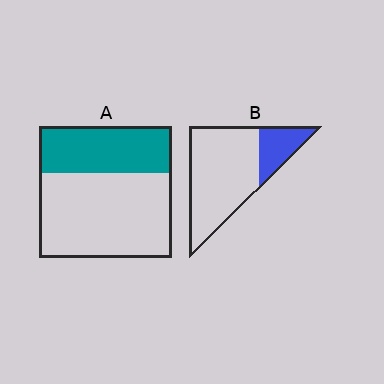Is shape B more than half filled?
No.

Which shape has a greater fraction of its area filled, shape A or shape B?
Shape A.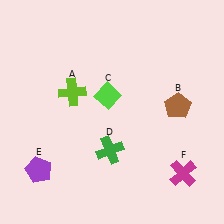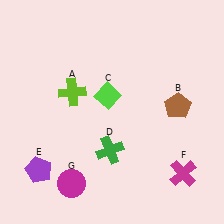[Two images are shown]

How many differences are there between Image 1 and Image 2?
There is 1 difference between the two images.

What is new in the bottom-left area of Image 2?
A magenta circle (G) was added in the bottom-left area of Image 2.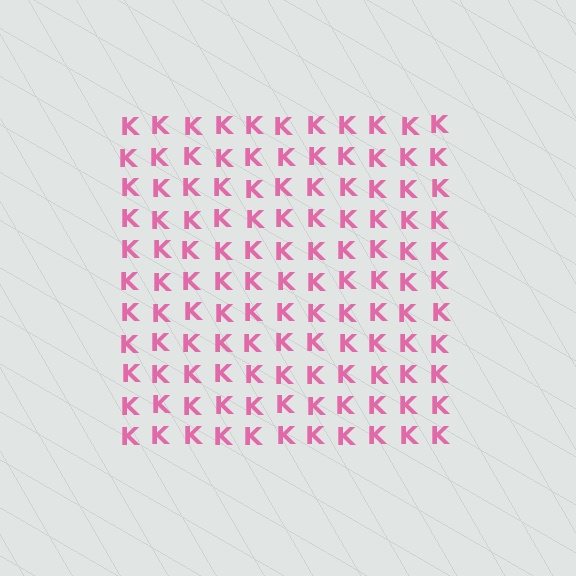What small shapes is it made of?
It is made of small letter K's.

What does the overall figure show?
The overall figure shows a square.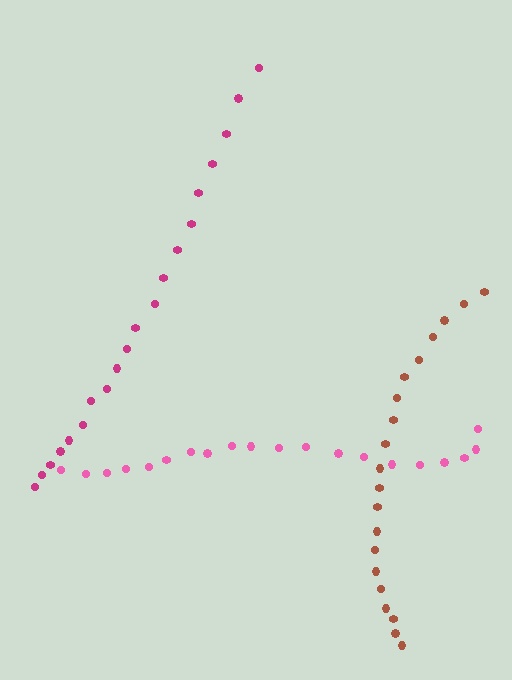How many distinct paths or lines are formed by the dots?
There are 3 distinct paths.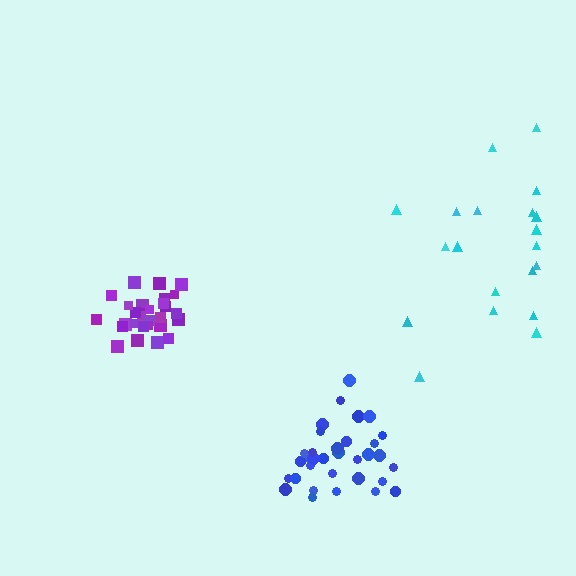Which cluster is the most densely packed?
Purple.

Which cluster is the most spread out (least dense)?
Cyan.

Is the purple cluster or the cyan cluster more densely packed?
Purple.